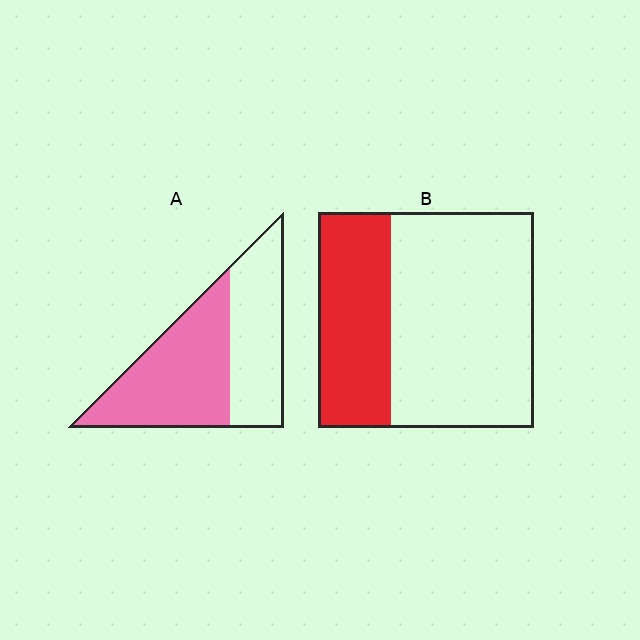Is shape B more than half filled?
No.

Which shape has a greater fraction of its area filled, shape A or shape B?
Shape A.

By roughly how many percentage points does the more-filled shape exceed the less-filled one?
By roughly 25 percentage points (A over B).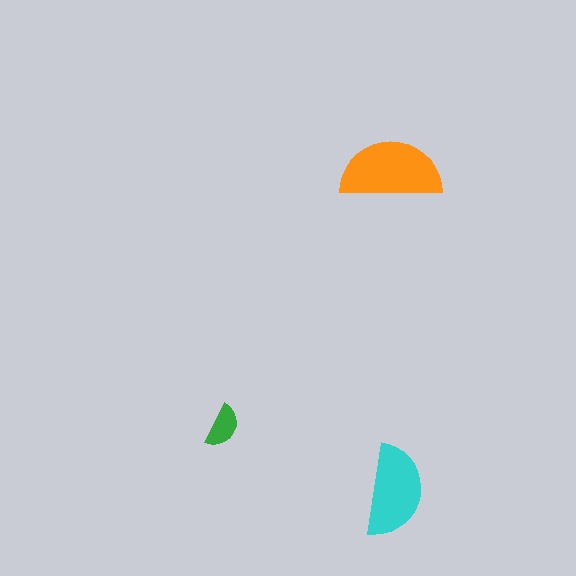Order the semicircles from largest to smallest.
the orange one, the cyan one, the green one.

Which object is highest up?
The orange semicircle is topmost.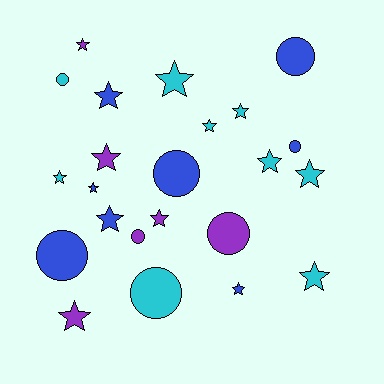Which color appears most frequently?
Cyan, with 9 objects.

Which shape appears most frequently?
Star, with 15 objects.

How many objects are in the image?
There are 23 objects.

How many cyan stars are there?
There are 7 cyan stars.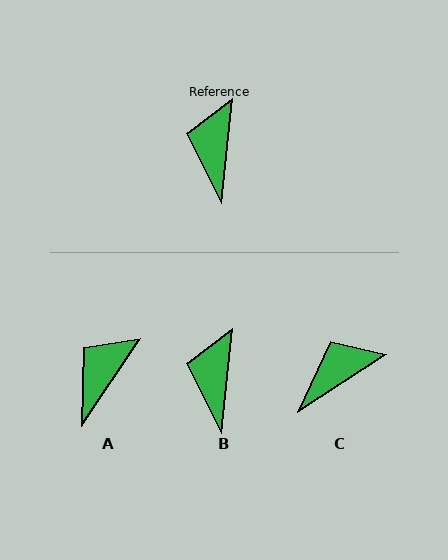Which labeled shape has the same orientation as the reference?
B.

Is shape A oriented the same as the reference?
No, it is off by about 28 degrees.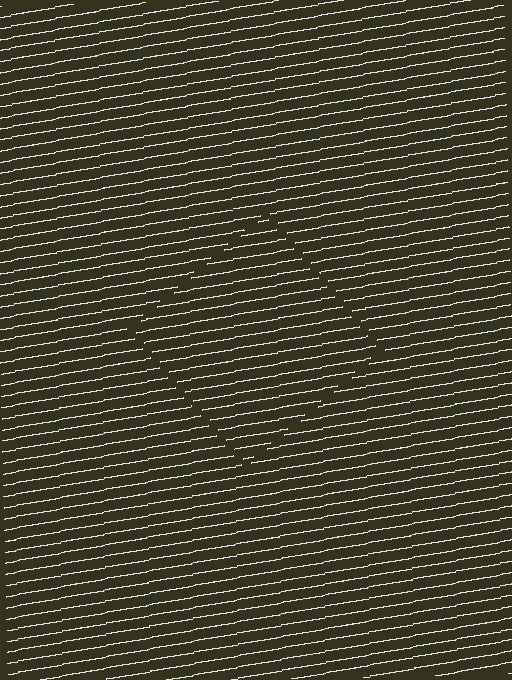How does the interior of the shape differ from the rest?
The interior of the shape contains the same grating, shifted by half a period — the contour is defined by the phase discontinuity where line-ends from the inner and outer gratings abut.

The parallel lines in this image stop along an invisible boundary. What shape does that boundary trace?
An illusory square. The interior of the shape contains the same grating, shifted by half a period — the contour is defined by the phase discontinuity where line-ends from the inner and outer gratings abut.